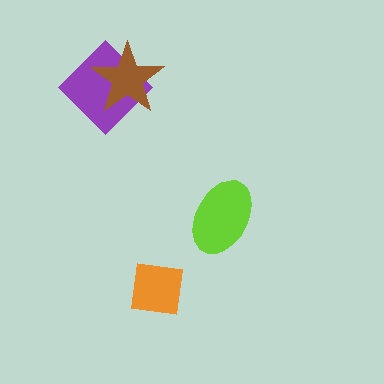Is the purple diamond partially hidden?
Yes, it is partially covered by another shape.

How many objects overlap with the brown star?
1 object overlaps with the brown star.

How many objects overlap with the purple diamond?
1 object overlaps with the purple diamond.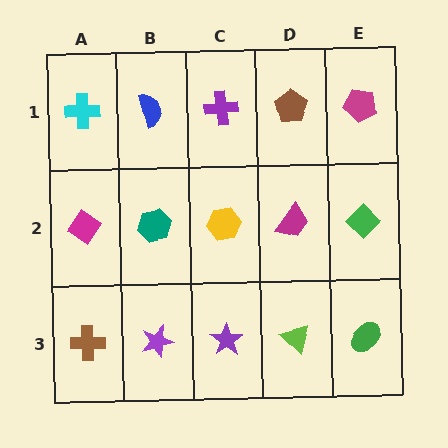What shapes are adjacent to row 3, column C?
A yellow hexagon (row 2, column C), a purple star (row 3, column B), a lime triangle (row 3, column D).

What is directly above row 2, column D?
A brown pentagon.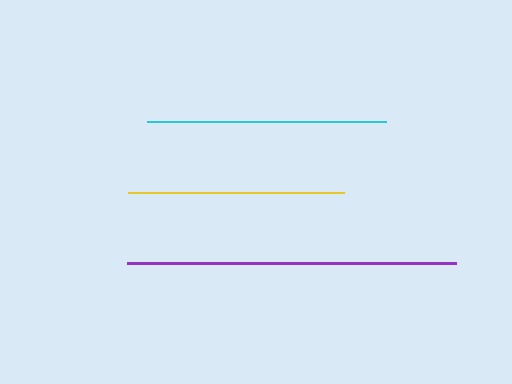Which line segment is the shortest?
The yellow line is the shortest at approximately 216 pixels.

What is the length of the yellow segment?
The yellow segment is approximately 216 pixels long.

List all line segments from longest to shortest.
From longest to shortest: purple, cyan, yellow.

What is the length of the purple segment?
The purple segment is approximately 329 pixels long.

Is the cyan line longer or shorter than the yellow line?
The cyan line is longer than the yellow line.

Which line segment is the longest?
The purple line is the longest at approximately 329 pixels.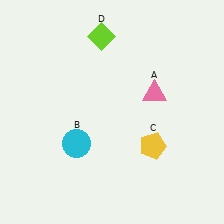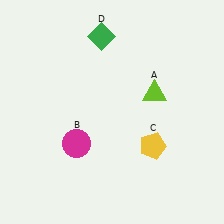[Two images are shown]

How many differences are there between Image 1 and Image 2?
There are 3 differences between the two images.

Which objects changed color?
A changed from pink to lime. B changed from cyan to magenta. D changed from lime to green.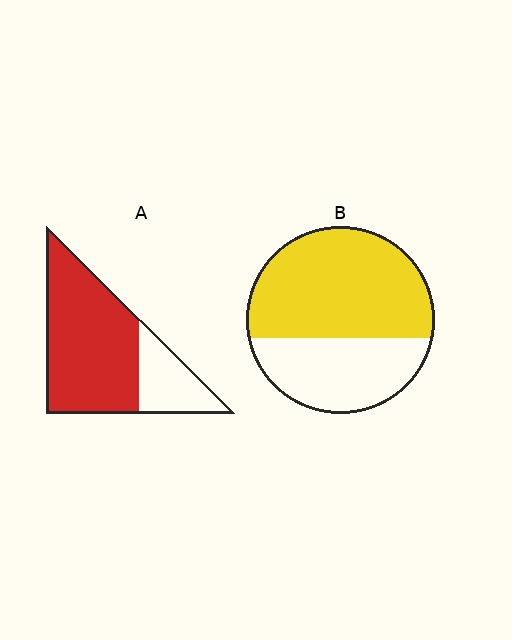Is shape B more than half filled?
Yes.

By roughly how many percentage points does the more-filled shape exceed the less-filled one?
By roughly 10 percentage points (A over B).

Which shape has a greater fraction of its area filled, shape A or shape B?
Shape A.